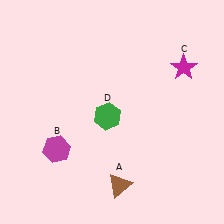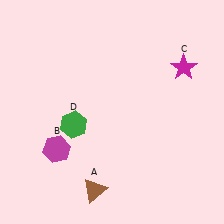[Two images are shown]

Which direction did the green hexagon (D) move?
The green hexagon (D) moved left.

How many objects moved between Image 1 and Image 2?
2 objects moved between the two images.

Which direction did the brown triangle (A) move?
The brown triangle (A) moved left.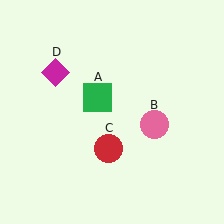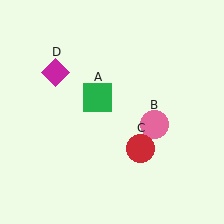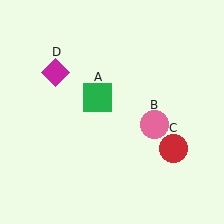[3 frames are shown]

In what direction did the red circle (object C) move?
The red circle (object C) moved right.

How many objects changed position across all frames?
1 object changed position: red circle (object C).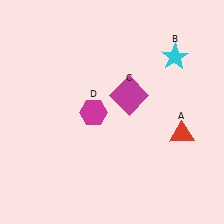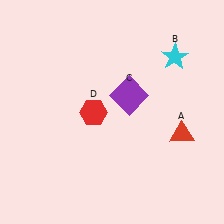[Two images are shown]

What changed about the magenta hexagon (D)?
In Image 1, D is magenta. In Image 2, it changed to red.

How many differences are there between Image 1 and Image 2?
There are 2 differences between the two images.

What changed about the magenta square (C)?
In Image 1, C is magenta. In Image 2, it changed to purple.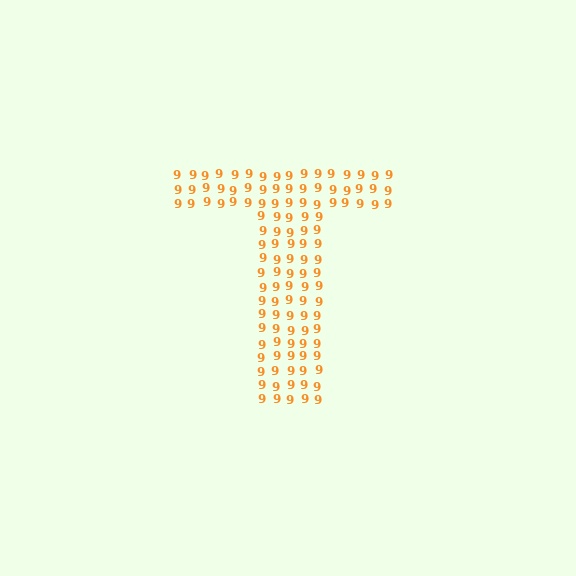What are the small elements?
The small elements are digit 9's.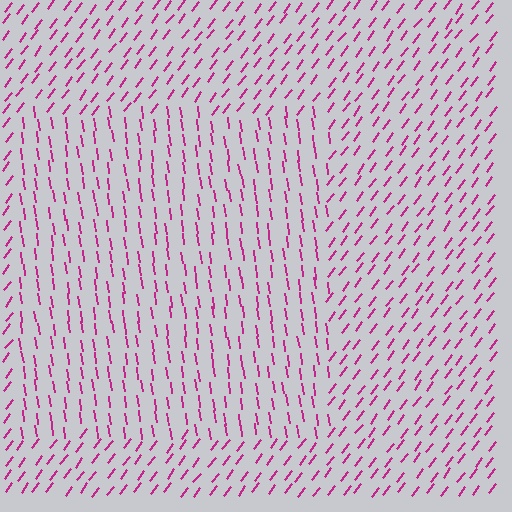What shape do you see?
I see a rectangle.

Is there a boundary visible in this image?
Yes, there is a texture boundary formed by a change in line orientation.